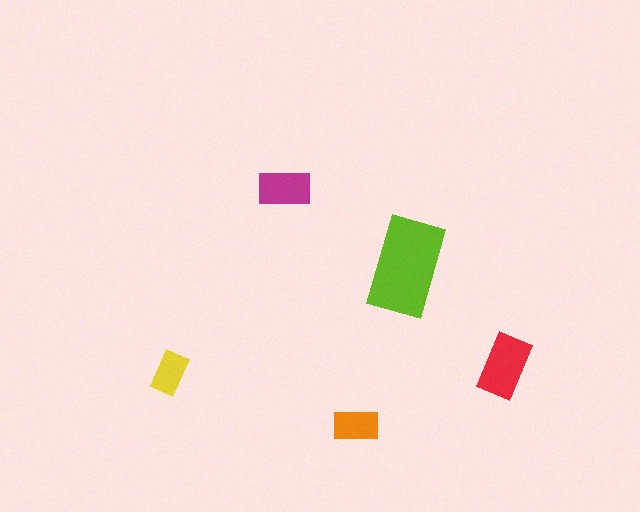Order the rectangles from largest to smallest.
the lime one, the red one, the magenta one, the orange one, the yellow one.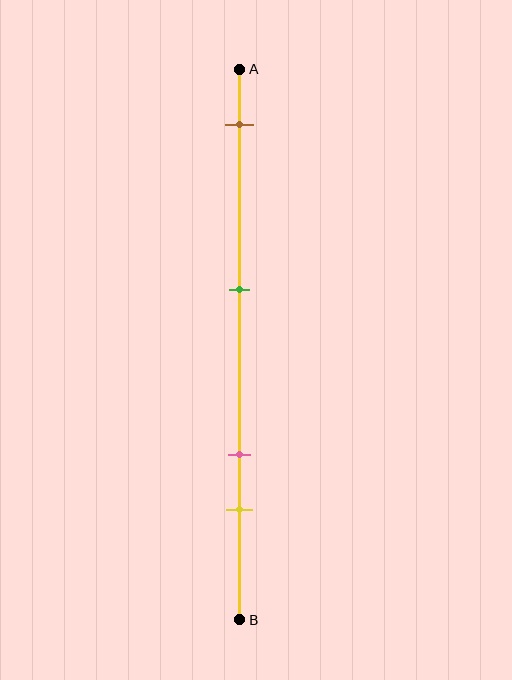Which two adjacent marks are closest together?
The pink and yellow marks are the closest adjacent pair.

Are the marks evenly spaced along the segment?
No, the marks are not evenly spaced.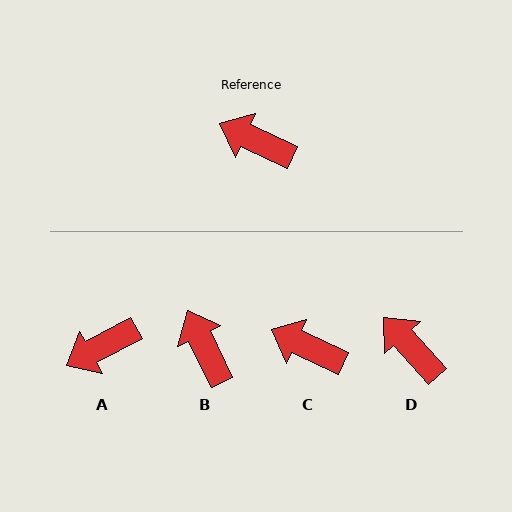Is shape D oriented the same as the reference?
No, it is off by about 23 degrees.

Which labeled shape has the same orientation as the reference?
C.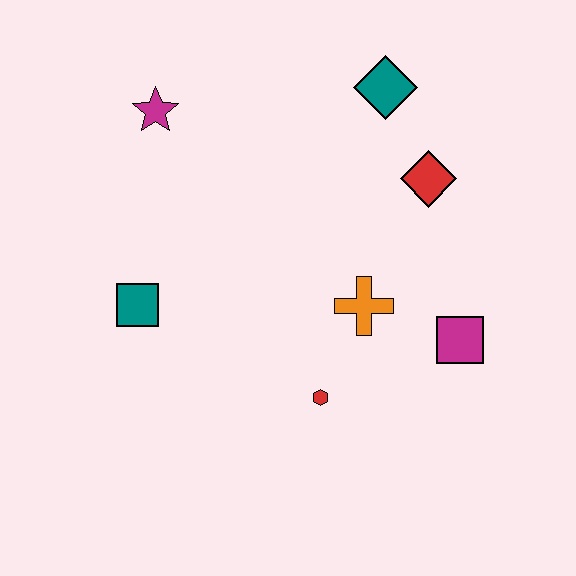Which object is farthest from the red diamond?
The teal square is farthest from the red diamond.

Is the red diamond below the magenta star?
Yes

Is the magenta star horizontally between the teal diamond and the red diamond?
No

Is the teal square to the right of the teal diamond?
No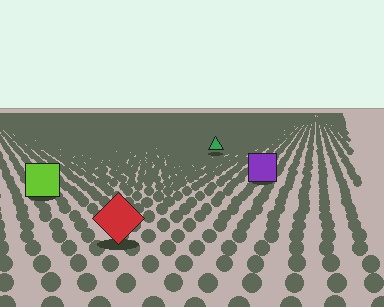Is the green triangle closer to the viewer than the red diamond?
No. The red diamond is closer — you can tell from the texture gradient: the ground texture is coarser near it.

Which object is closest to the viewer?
The red diamond is closest. The texture marks near it are larger and more spread out.